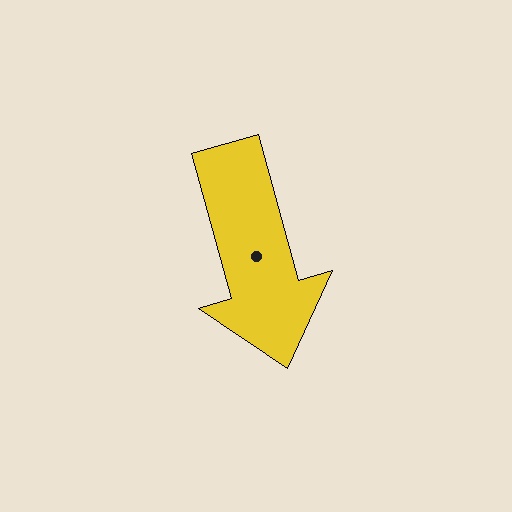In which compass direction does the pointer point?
South.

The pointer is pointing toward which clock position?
Roughly 5 o'clock.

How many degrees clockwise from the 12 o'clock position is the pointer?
Approximately 164 degrees.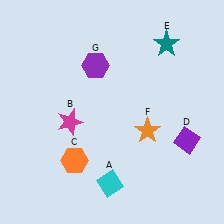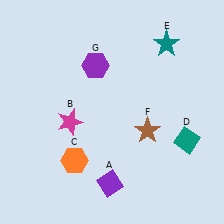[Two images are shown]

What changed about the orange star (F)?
In Image 1, F is orange. In Image 2, it changed to brown.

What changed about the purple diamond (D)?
In Image 1, D is purple. In Image 2, it changed to teal.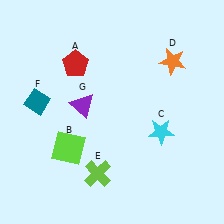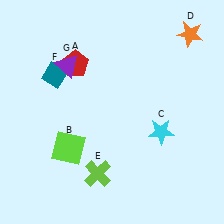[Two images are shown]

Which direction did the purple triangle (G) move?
The purple triangle (G) moved up.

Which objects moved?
The objects that moved are: the orange star (D), the teal diamond (F), the purple triangle (G).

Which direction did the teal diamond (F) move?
The teal diamond (F) moved up.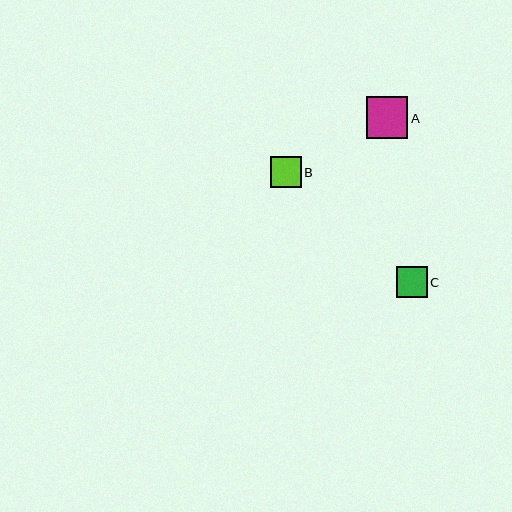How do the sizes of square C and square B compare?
Square C and square B are approximately the same size.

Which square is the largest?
Square A is the largest with a size of approximately 42 pixels.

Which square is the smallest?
Square B is the smallest with a size of approximately 31 pixels.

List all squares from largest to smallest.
From largest to smallest: A, C, B.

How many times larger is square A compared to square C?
Square A is approximately 1.4 times the size of square C.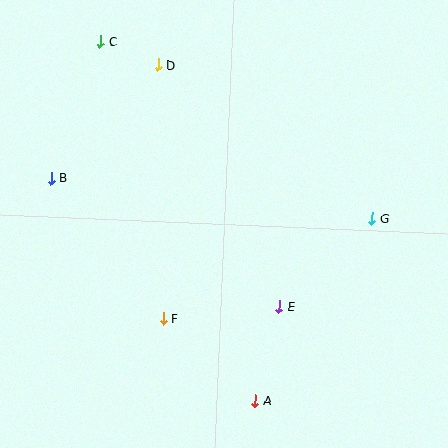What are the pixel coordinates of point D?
Point D is at (158, 65).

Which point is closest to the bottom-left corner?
Point F is closest to the bottom-left corner.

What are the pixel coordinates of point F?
Point F is at (163, 318).